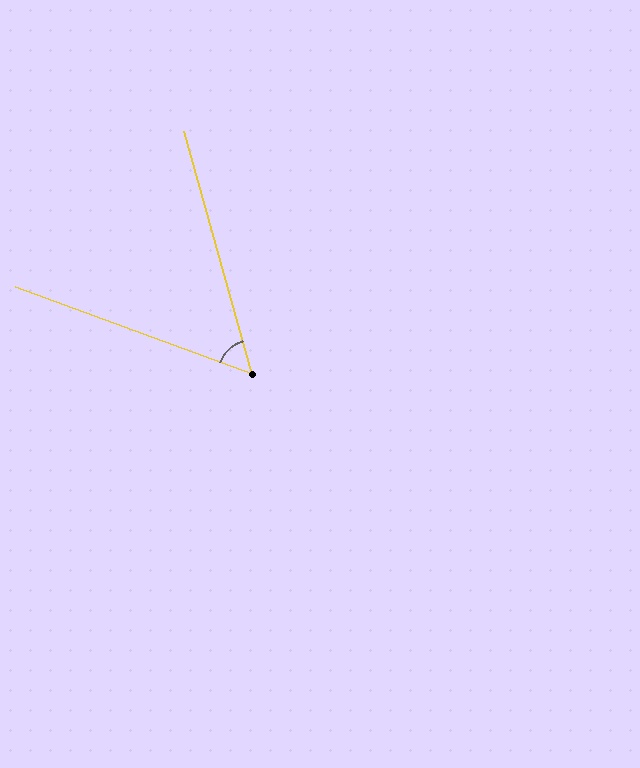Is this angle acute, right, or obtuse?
It is acute.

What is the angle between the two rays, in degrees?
Approximately 54 degrees.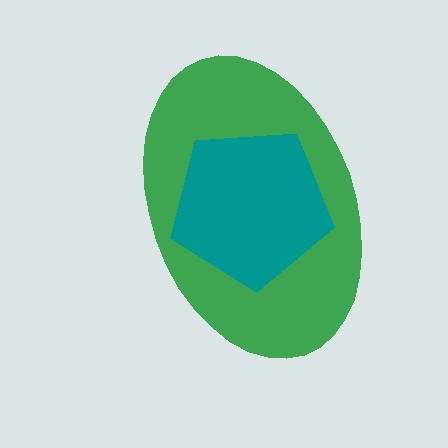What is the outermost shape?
The green ellipse.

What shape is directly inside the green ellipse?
The teal pentagon.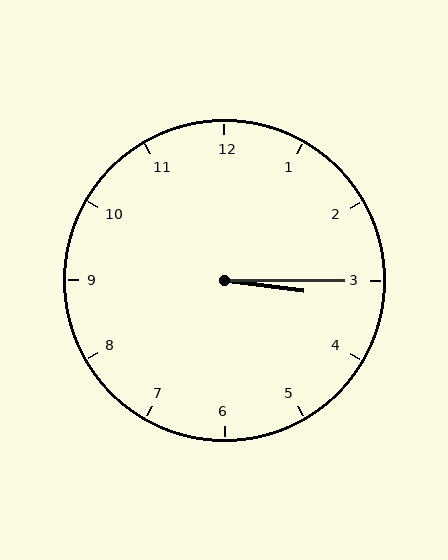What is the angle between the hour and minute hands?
Approximately 8 degrees.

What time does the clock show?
3:15.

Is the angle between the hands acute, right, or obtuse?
It is acute.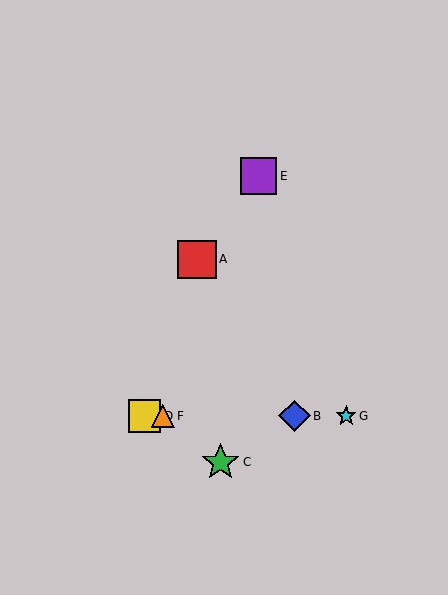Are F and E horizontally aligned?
No, F is at y≈416 and E is at y≈176.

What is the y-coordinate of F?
Object F is at y≈416.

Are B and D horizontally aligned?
Yes, both are at y≈416.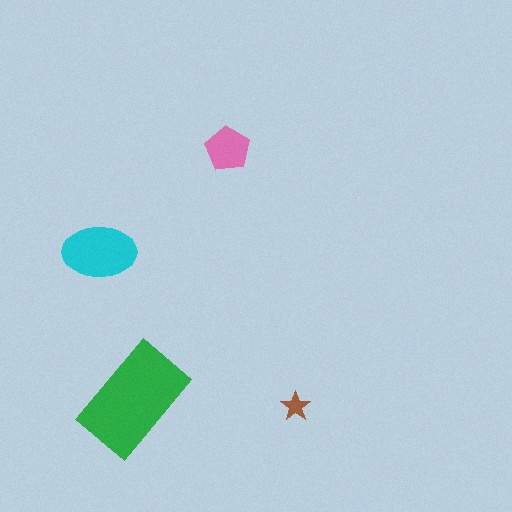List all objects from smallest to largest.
The brown star, the pink pentagon, the cyan ellipse, the green rectangle.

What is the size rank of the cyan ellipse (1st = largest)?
2nd.